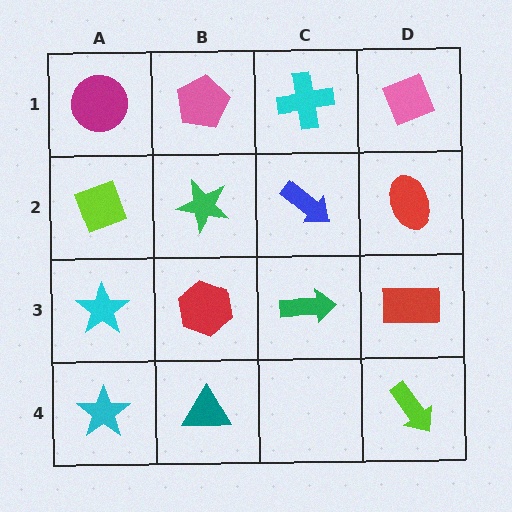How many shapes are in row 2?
4 shapes.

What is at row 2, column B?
A green star.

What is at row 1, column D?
A pink diamond.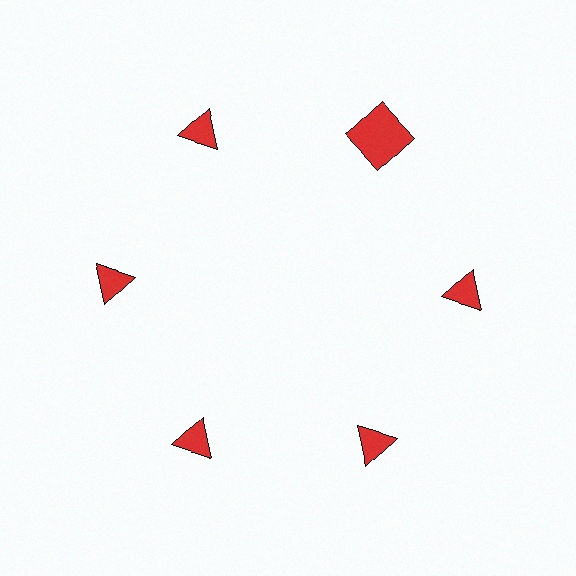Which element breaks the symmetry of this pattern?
The red square at roughly the 1 o'clock position breaks the symmetry. All other shapes are red triangles.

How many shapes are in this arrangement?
There are 6 shapes arranged in a ring pattern.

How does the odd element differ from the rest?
It has a different shape: square instead of triangle.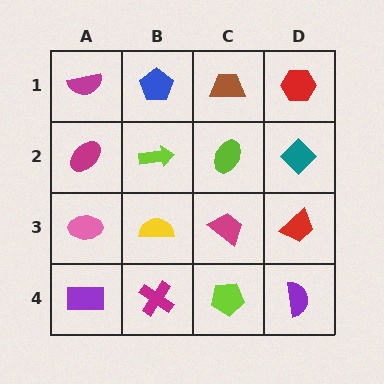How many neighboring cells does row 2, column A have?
3.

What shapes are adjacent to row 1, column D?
A teal diamond (row 2, column D), a brown trapezoid (row 1, column C).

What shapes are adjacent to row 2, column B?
A blue pentagon (row 1, column B), a yellow semicircle (row 3, column B), a magenta ellipse (row 2, column A), a lime ellipse (row 2, column C).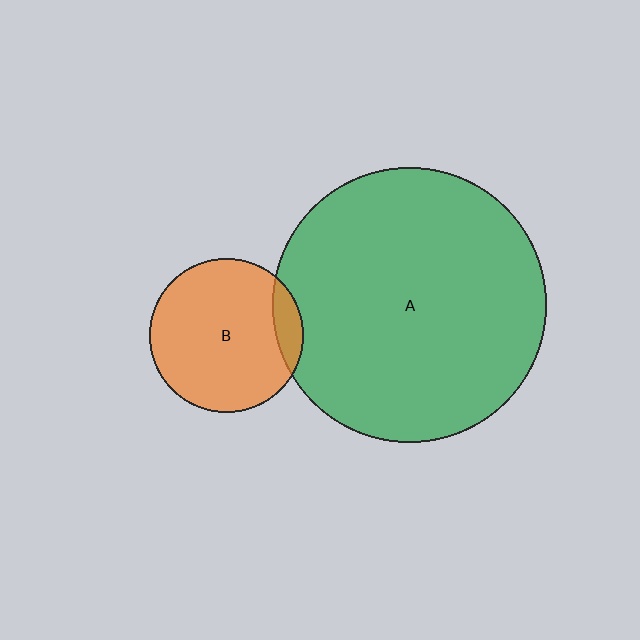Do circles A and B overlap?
Yes.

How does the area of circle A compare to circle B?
Approximately 3.2 times.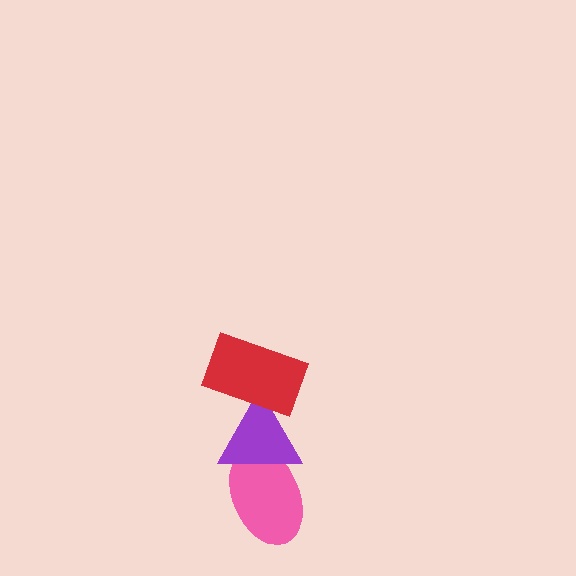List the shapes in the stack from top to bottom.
From top to bottom: the red rectangle, the purple triangle, the pink ellipse.